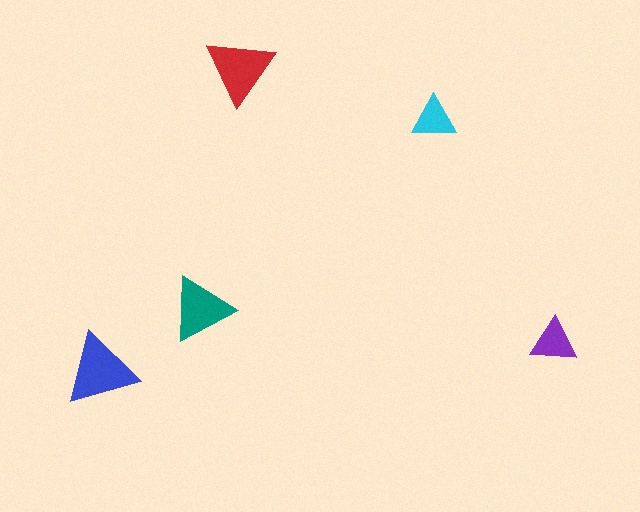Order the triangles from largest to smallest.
the blue one, the red one, the teal one, the purple one, the cyan one.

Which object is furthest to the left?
The blue triangle is leftmost.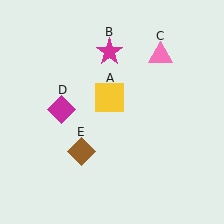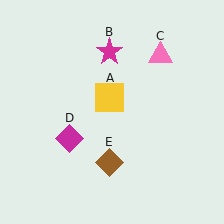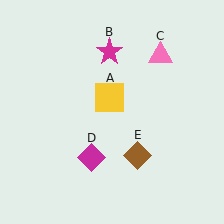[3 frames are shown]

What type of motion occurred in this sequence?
The magenta diamond (object D), brown diamond (object E) rotated counterclockwise around the center of the scene.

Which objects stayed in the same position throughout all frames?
Yellow square (object A) and magenta star (object B) and pink triangle (object C) remained stationary.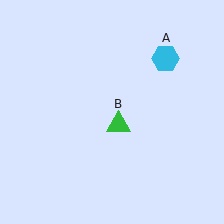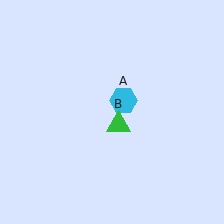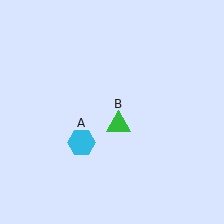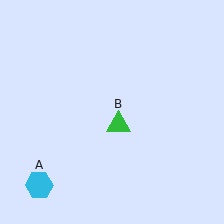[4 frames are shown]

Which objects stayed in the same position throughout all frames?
Green triangle (object B) remained stationary.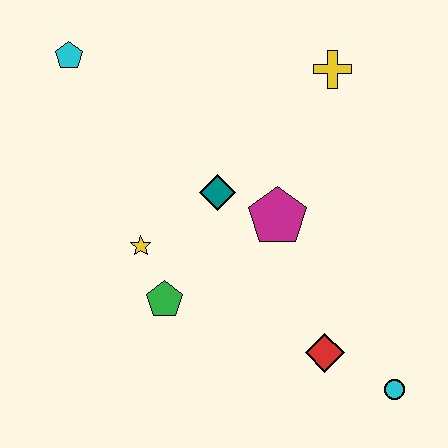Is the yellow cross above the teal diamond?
Yes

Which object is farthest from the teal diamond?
The cyan circle is farthest from the teal diamond.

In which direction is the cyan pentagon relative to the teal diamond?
The cyan pentagon is to the left of the teal diamond.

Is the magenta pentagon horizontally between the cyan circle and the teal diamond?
Yes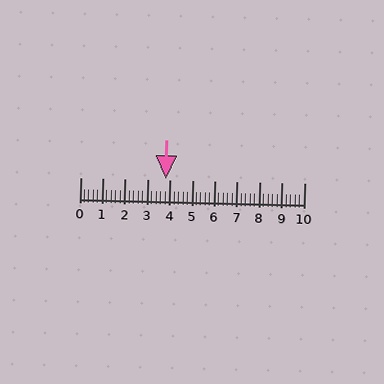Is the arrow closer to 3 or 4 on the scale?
The arrow is closer to 4.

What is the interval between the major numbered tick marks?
The major tick marks are spaced 1 units apart.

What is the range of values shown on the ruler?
The ruler shows values from 0 to 10.